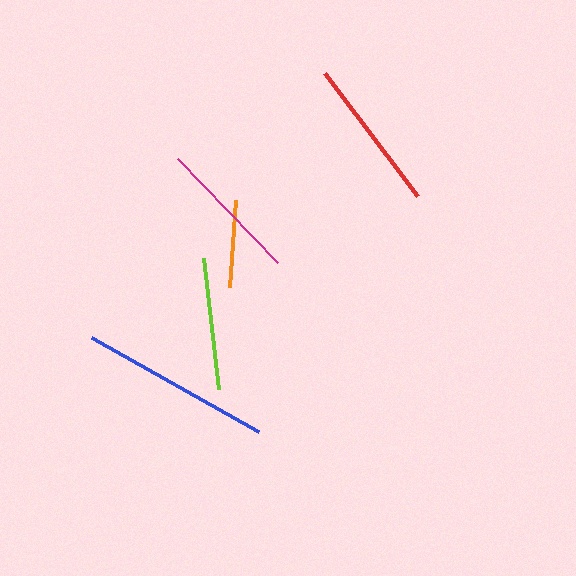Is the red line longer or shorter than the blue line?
The blue line is longer than the red line.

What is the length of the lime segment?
The lime segment is approximately 132 pixels long.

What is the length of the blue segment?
The blue segment is approximately 193 pixels long.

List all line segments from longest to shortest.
From longest to shortest: blue, red, magenta, lime, orange.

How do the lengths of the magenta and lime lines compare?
The magenta and lime lines are approximately the same length.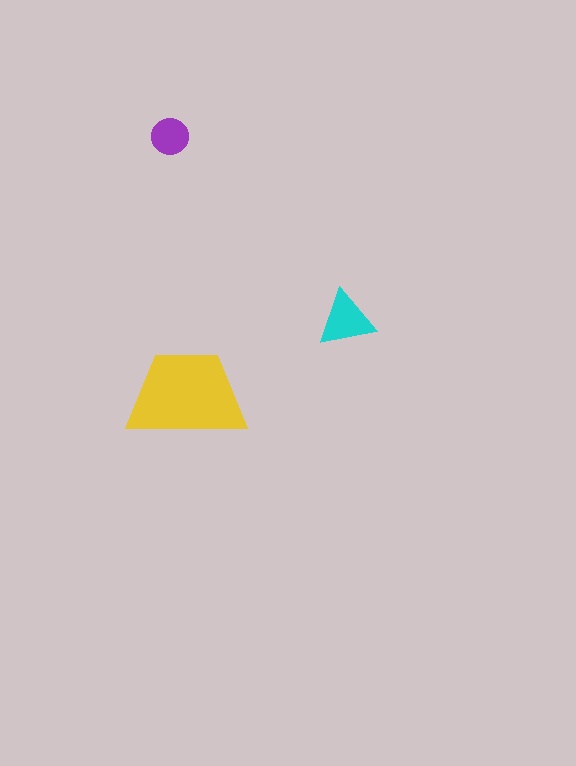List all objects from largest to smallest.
The yellow trapezoid, the cyan triangle, the purple circle.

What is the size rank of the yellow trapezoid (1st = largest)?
1st.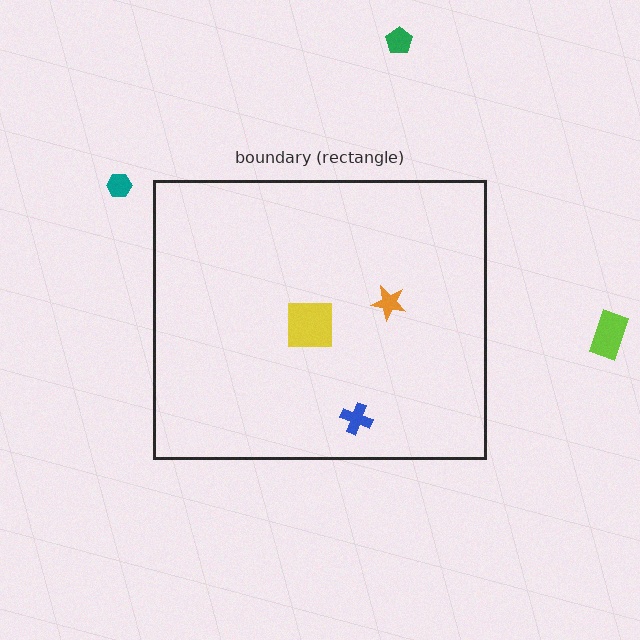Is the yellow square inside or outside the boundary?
Inside.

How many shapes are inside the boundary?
4 inside, 3 outside.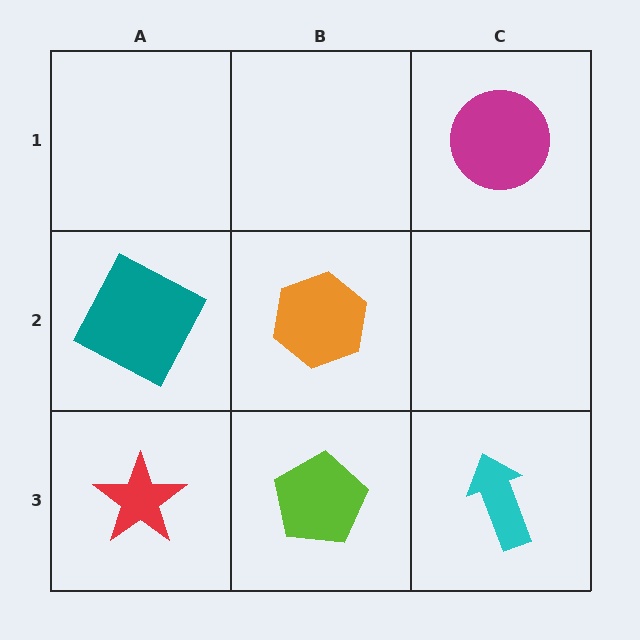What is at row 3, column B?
A lime pentagon.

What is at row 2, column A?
A teal square.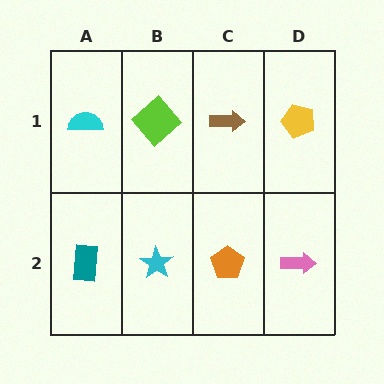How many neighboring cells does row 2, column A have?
2.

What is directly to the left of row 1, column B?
A cyan semicircle.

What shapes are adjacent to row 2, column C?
A brown arrow (row 1, column C), a cyan star (row 2, column B), a pink arrow (row 2, column D).